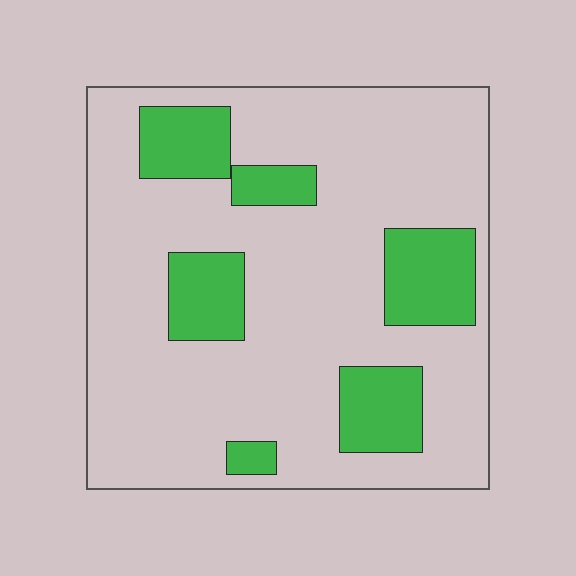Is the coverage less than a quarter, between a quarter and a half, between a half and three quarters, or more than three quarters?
Less than a quarter.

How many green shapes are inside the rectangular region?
6.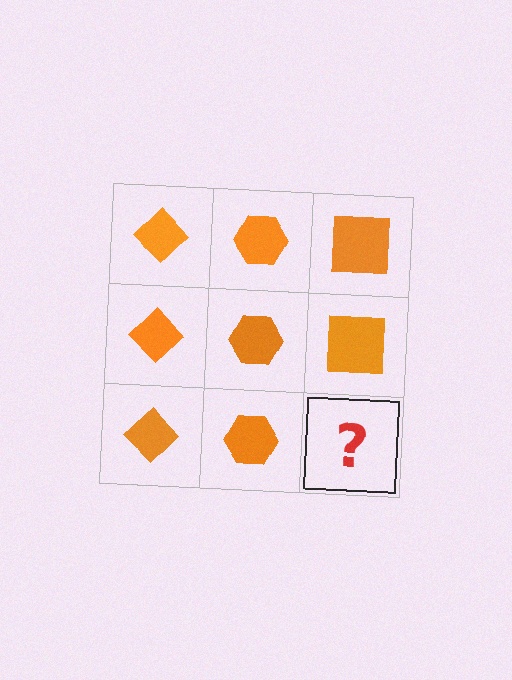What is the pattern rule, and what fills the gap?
The rule is that each column has a consistent shape. The gap should be filled with an orange square.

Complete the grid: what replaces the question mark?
The question mark should be replaced with an orange square.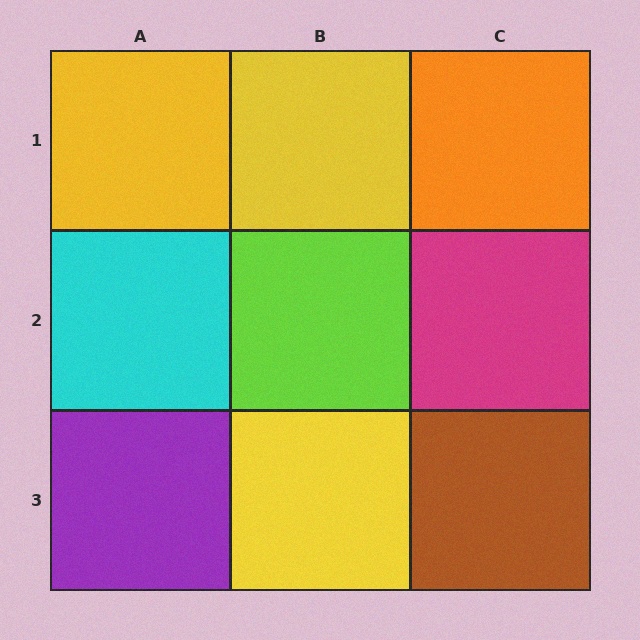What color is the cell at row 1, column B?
Yellow.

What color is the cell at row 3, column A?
Purple.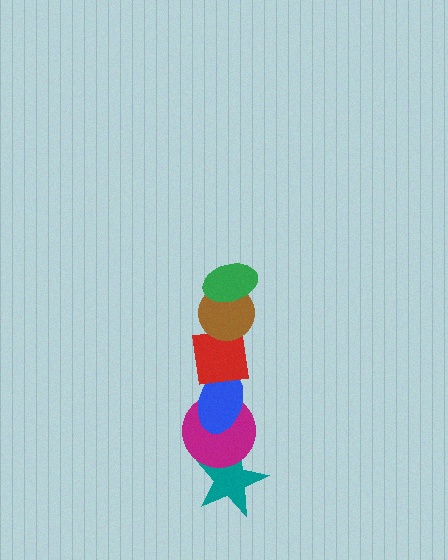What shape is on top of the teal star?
The magenta circle is on top of the teal star.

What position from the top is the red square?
The red square is 3rd from the top.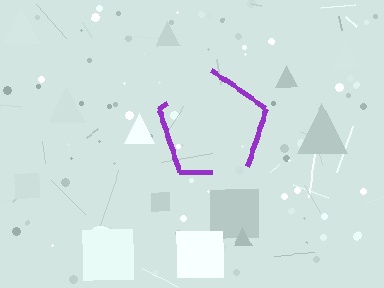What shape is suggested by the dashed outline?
The dashed outline suggests a pentagon.